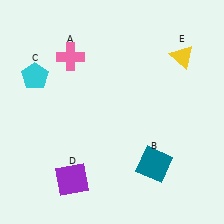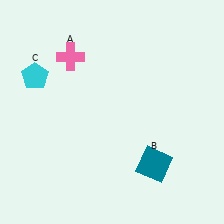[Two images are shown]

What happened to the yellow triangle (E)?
The yellow triangle (E) was removed in Image 2. It was in the top-right area of Image 1.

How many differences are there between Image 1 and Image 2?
There are 2 differences between the two images.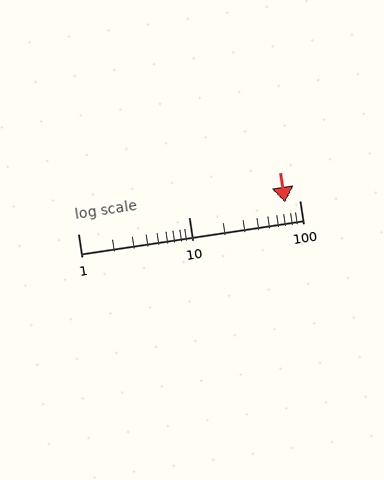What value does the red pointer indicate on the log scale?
The pointer indicates approximately 74.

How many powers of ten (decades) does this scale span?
The scale spans 2 decades, from 1 to 100.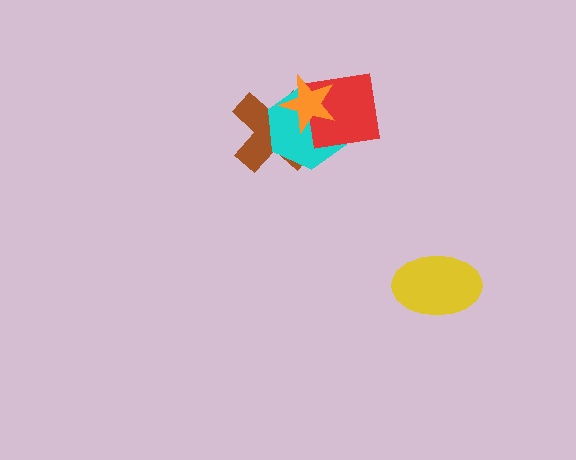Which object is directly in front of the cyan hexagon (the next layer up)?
The red square is directly in front of the cyan hexagon.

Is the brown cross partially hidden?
Yes, it is partially covered by another shape.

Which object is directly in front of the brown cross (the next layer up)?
The cyan hexagon is directly in front of the brown cross.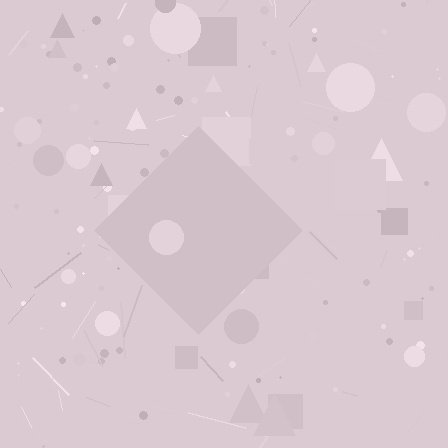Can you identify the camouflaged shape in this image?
The camouflaged shape is a diamond.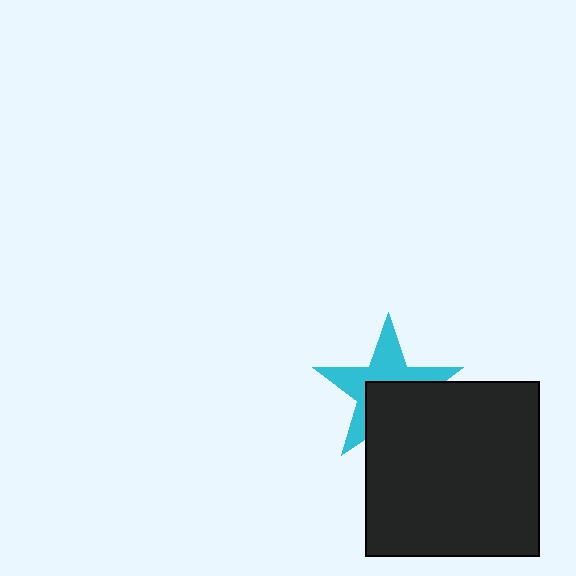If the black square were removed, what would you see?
You would see the complete cyan star.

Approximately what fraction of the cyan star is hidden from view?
Roughly 45% of the cyan star is hidden behind the black square.